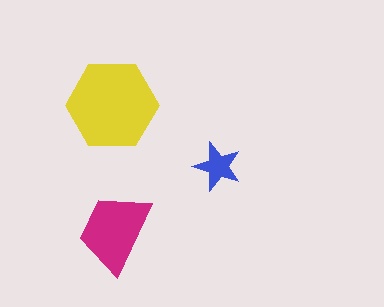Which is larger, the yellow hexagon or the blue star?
The yellow hexagon.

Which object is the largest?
The yellow hexagon.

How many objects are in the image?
There are 3 objects in the image.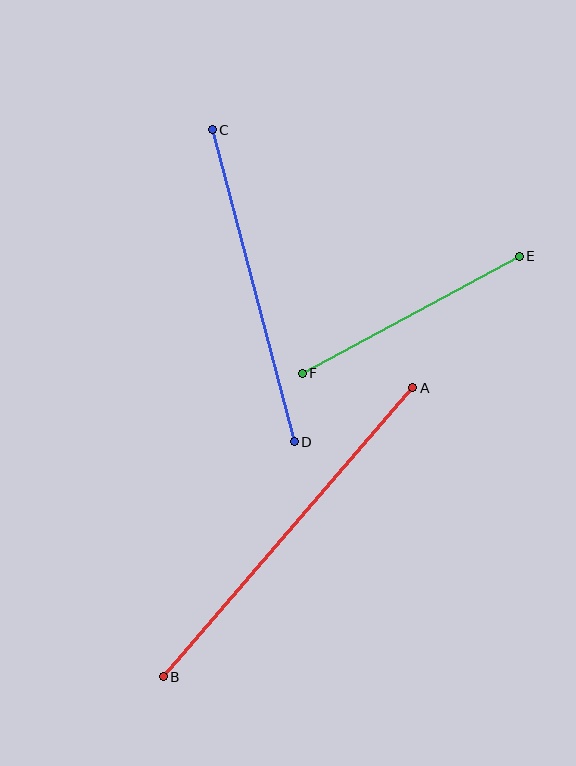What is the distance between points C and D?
The distance is approximately 323 pixels.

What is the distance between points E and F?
The distance is approximately 246 pixels.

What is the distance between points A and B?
The distance is approximately 382 pixels.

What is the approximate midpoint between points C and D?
The midpoint is at approximately (253, 286) pixels.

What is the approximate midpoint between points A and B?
The midpoint is at approximately (288, 532) pixels.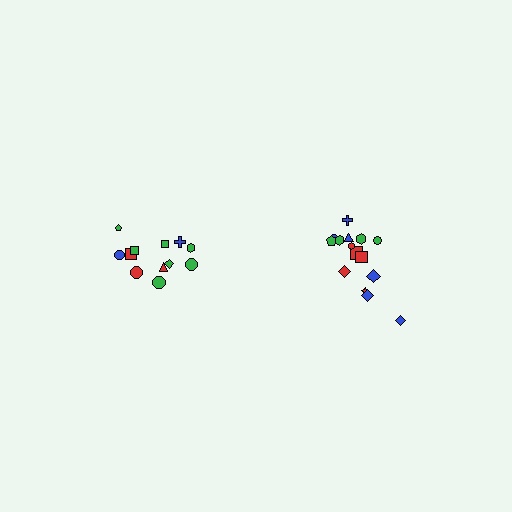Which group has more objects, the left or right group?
The right group.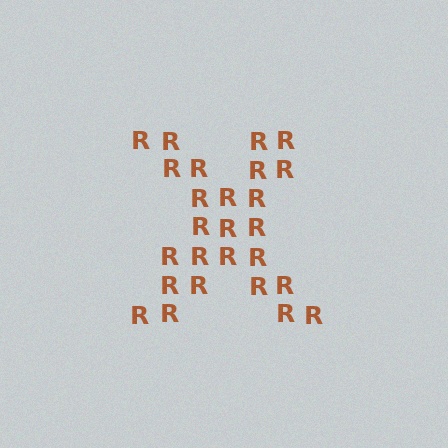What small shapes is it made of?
It is made of small letter R's.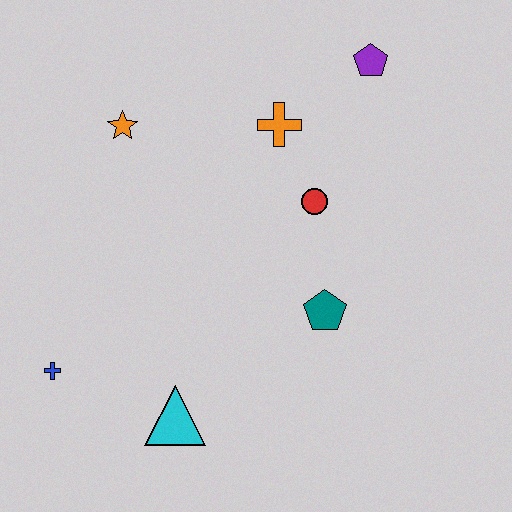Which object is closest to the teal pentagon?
The red circle is closest to the teal pentagon.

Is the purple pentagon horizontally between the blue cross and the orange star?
No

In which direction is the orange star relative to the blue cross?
The orange star is above the blue cross.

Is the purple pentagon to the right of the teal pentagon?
Yes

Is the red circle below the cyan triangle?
No